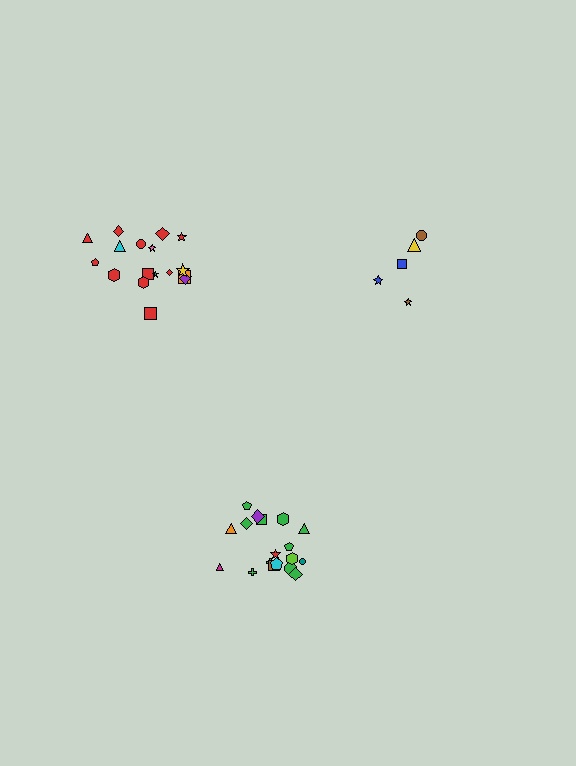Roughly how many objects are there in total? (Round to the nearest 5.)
Roughly 40 objects in total.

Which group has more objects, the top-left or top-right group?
The top-left group.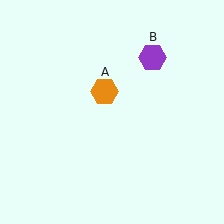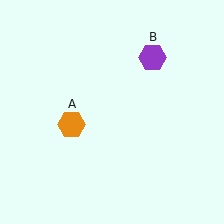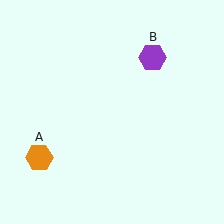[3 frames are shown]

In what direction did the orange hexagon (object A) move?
The orange hexagon (object A) moved down and to the left.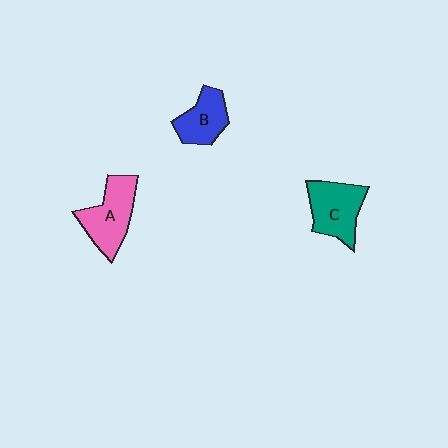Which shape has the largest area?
Shape A (pink).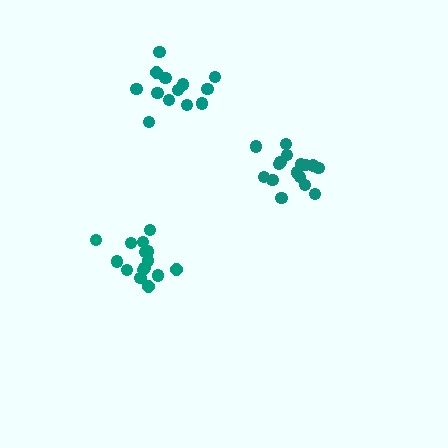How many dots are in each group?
Group 1: 16 dots, Group 2: 13 dots, Group 3: 15 dots (44 total).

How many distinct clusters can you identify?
There are 3 distinct clusters.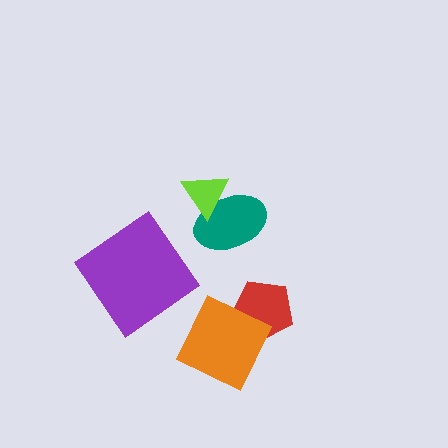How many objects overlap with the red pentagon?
1 object overlaps with the red pentagon.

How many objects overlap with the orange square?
1 object overlaps with the orange square.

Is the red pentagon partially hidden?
Yes, it is partially covered by another shape.